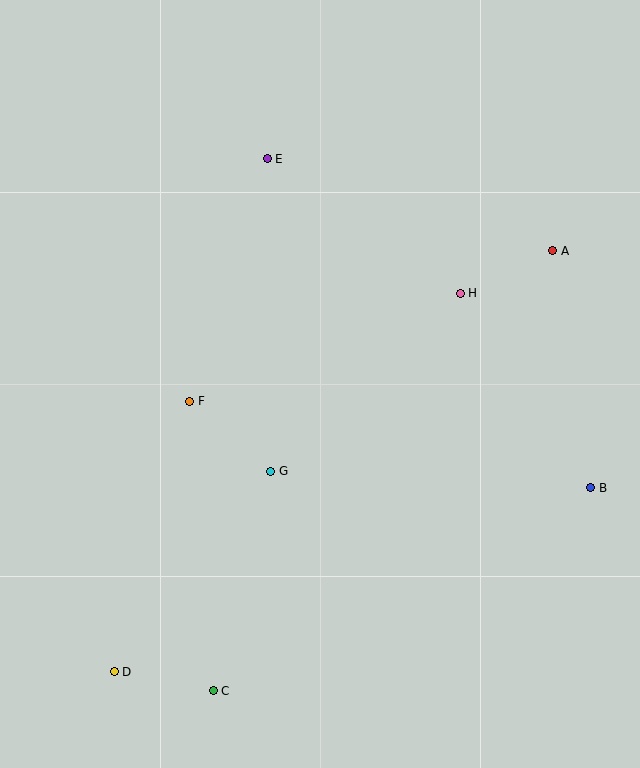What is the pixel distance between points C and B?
The distance between C and B is 429 pixels.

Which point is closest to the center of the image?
Point G at (271, 471) is closest to the center.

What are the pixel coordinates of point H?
Point H is at (460, 293).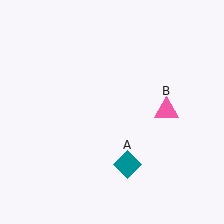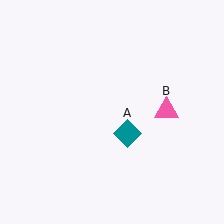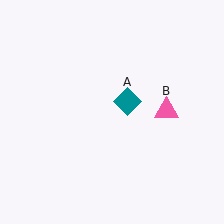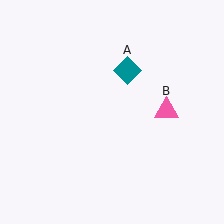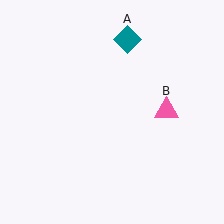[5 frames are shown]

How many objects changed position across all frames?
1 object changed position: teal diamond (object A).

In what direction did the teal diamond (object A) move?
The teal diamond (object A) moved up.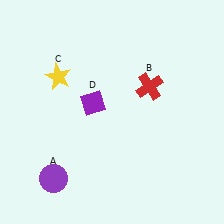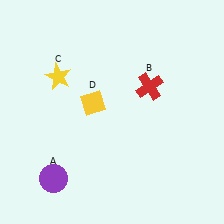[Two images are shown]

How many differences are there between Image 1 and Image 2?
There is 1 difference between the two images.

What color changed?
The diamond (D) changed from purple in Image 1 to yellow in Image 2.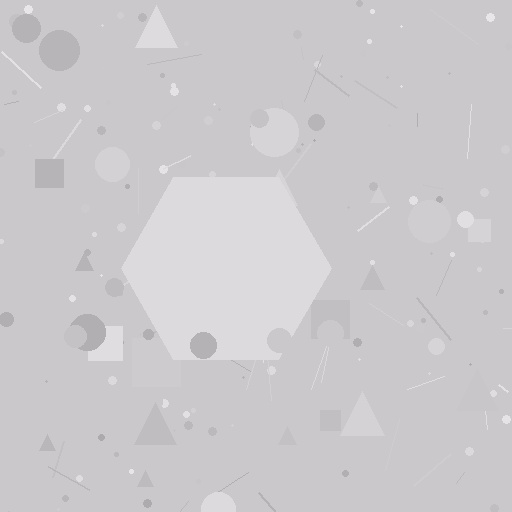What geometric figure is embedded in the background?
A hexagon is embedded in the background.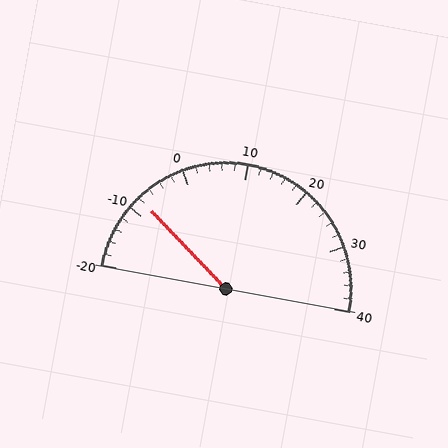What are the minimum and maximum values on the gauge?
The gauge ranges from -20 to 40.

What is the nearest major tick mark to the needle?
The nearest major tick mark is -10.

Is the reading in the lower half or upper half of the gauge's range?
The reading is in the lower half of the range (-20 to 40).